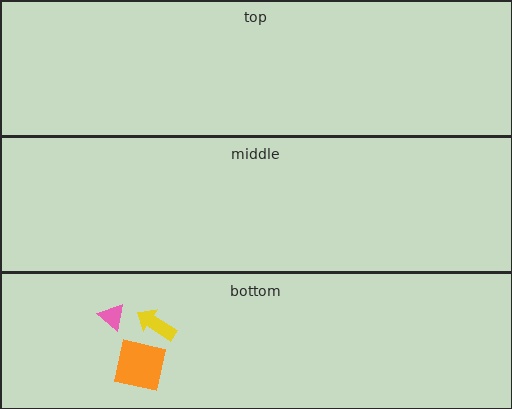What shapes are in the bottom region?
The pink triangle, the yellow arrow, the orange square.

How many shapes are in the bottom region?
3.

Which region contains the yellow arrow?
The bottom region.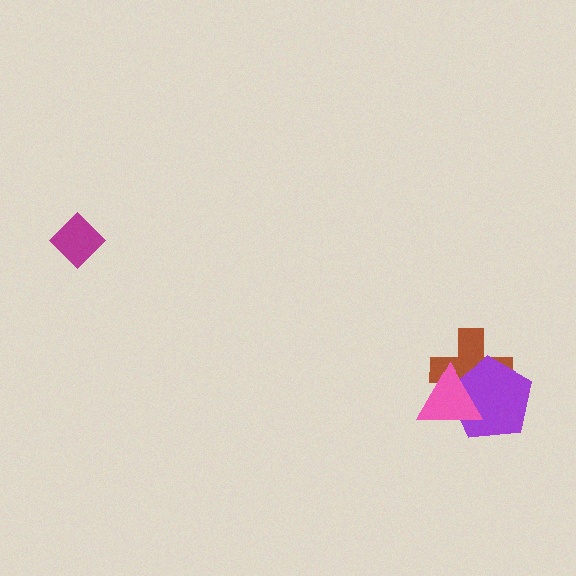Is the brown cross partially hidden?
Yes, it is partially covered by another shape.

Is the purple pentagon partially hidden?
Yes, it is partially covered by another shape.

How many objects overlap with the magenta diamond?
0 objects overlap with the magenta diamond.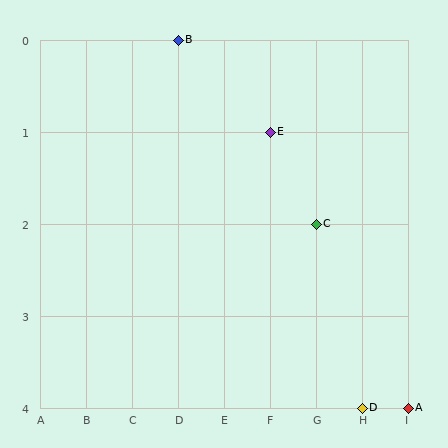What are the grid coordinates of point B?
Point B is at grid coordinates (D, 0).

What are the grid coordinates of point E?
Point E is at grid coordinates (F, 1).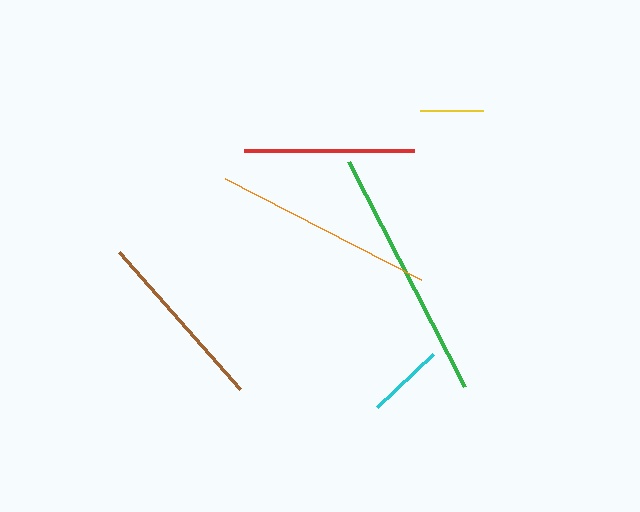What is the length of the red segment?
The red segment is approximately 169 pixels long.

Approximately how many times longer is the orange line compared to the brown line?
The orange line is approximately 1.2 times the length of the brown line.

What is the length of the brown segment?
The brown segment is approximately 184 pixels long.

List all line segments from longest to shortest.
From longest to shortest: green, orange, brown, red, cyan, yellow.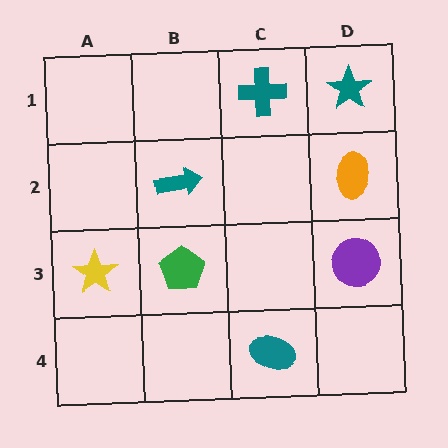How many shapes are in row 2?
2 shapes.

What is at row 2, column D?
An orange ellipse.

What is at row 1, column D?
A teal star.